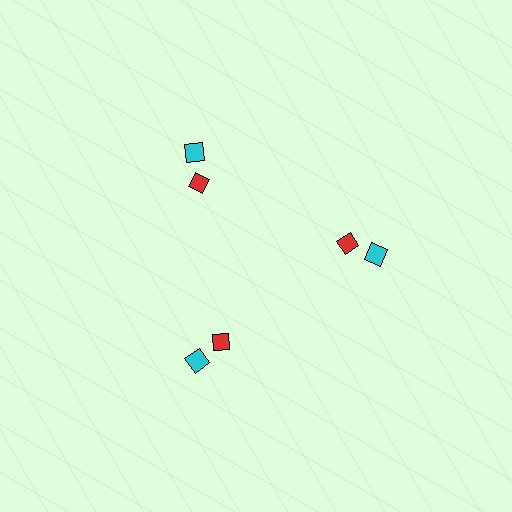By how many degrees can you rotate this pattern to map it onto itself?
The pattern maps onto itself every 120 degrees of rotation.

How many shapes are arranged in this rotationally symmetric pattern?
There are 6 shapes, arranged in 3 groups of 2.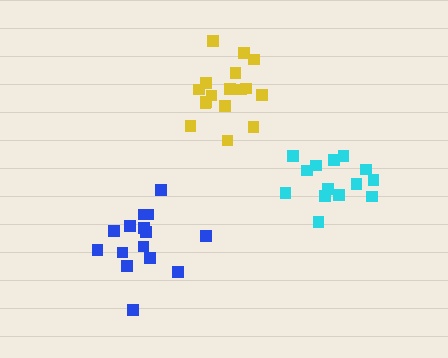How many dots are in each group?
Group 1: 15 dots, Group 2: 17 dots, Group 3: 15 dots (47 total).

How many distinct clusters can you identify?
There are 3 distinct clusters.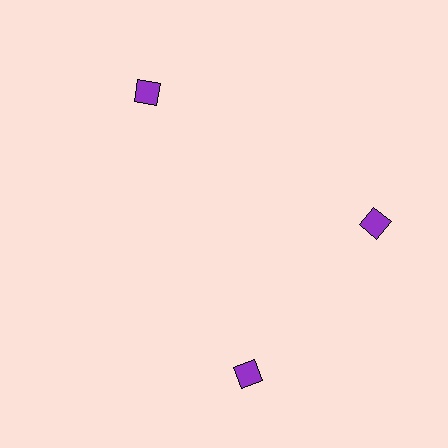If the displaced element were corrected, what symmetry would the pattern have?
It would have 3-fold rotational symmetry — the pattern would map onto itself every 120 degrees.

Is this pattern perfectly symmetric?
No. The 3 purple diamonds are arranged in a ring, but one element near the 7 o'clock position is rotated out of alignment along the ring, breaking the 3-fold rotational symmetry.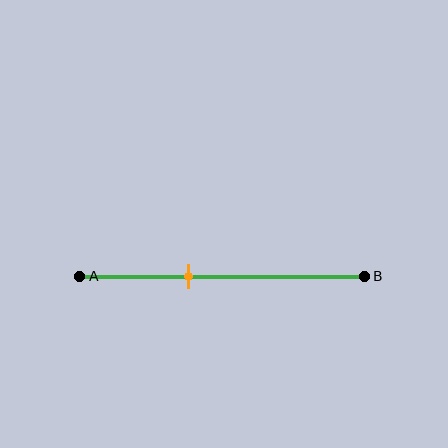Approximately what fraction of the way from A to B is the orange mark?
The orange mark is approximately 40% of the way from A to B.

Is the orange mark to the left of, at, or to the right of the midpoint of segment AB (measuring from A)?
The orange mark is to the left of the midpoint of segment AB.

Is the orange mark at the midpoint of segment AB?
No, the mark is at about 40% from A, not at the 50% midpoint.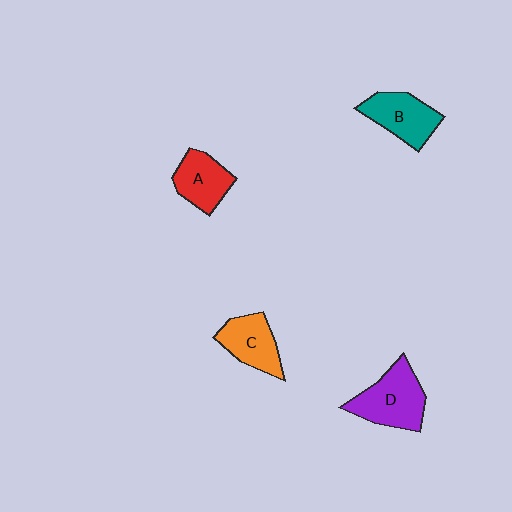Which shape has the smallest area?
Shape A (red).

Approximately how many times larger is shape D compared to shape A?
Approximately 1.4 times.